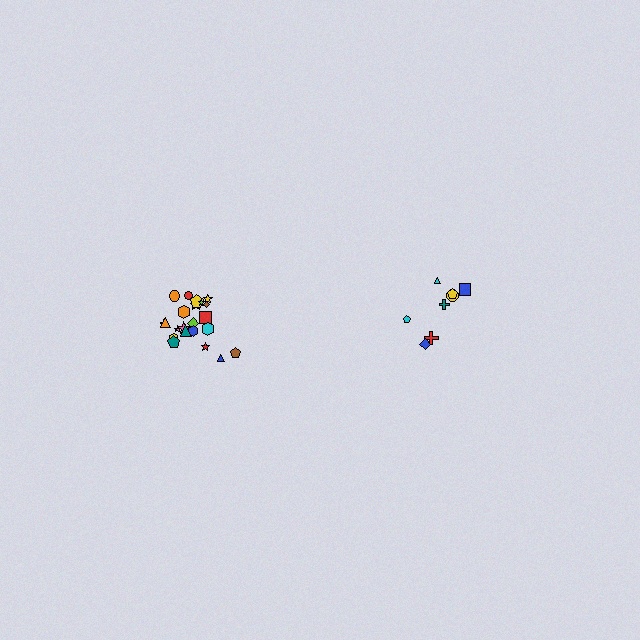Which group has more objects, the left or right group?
The left group.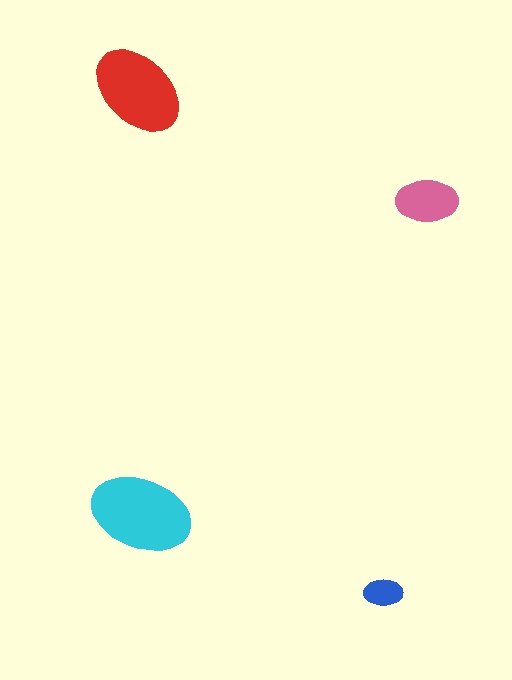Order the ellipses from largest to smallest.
the cyan one, the red one, the pink one, the blue one.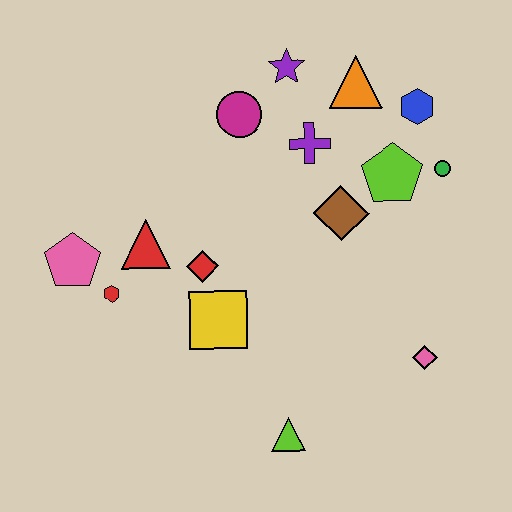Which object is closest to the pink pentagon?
The red hexagon is closest to the pink pentagon.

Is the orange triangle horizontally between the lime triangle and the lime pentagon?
Yes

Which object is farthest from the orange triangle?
The lime triangle is farthest from the orange triangle.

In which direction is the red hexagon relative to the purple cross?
The red hexagon is to the left of the purple cross.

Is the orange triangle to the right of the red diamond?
Yes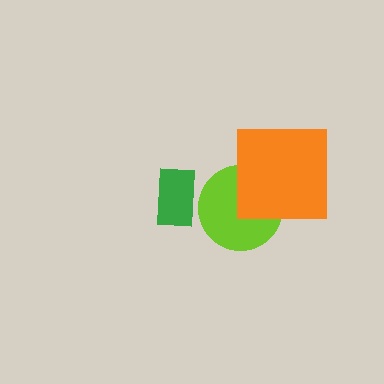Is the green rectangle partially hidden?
No, no other shape covers it.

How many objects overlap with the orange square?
1 object overlaps with the orange square.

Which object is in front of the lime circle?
The orange square is in front of the lime circle.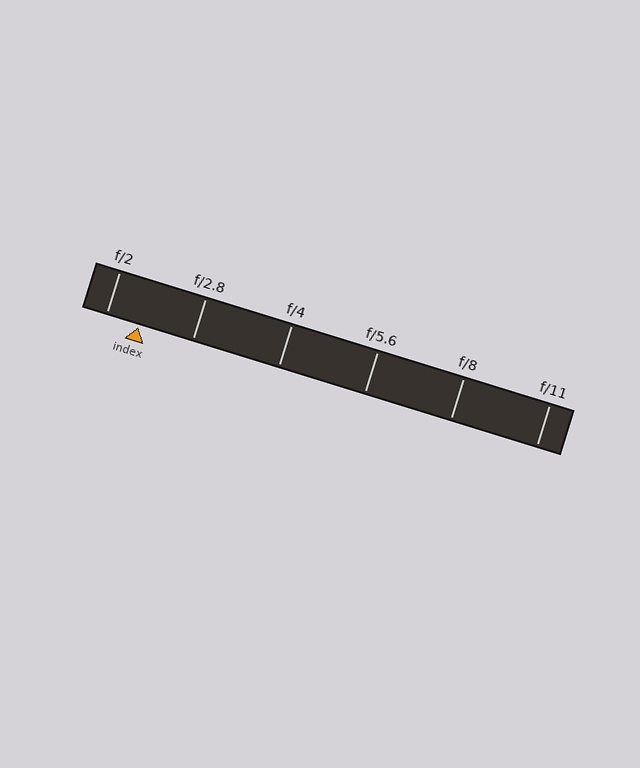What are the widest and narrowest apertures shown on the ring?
The widest aperture shown is f/2 and the narrowest is f/11.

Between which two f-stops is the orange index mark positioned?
The index mark is between f/2 and f/2.8.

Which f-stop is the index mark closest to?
The index mark is closest to f/2.